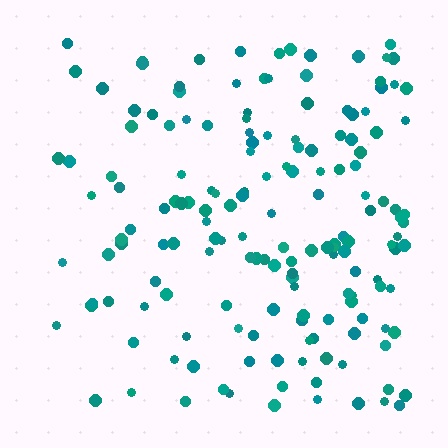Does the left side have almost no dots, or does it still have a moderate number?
Still a moderate number, just noticeably fewer than the right.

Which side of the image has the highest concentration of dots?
The right.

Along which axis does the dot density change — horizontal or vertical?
Horizontal.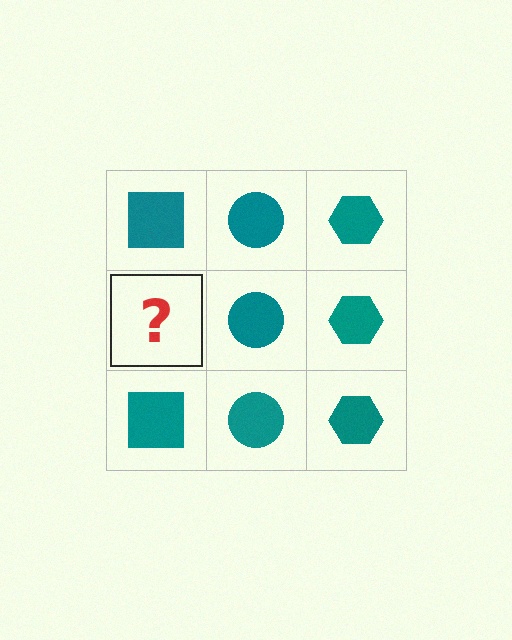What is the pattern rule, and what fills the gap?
The rule is that each column has a consistent shape. The gap should be filled with a teal square.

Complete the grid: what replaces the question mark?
The question mark should be replaced with a teal square.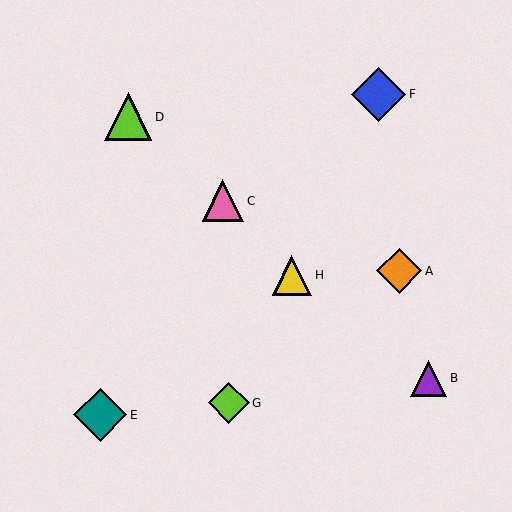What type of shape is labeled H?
Shape H is a yellow triangle.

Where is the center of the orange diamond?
The center of the orange diamond is at (399, 271).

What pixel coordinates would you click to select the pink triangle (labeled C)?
Click at (222, 201) to select the pink triangle C.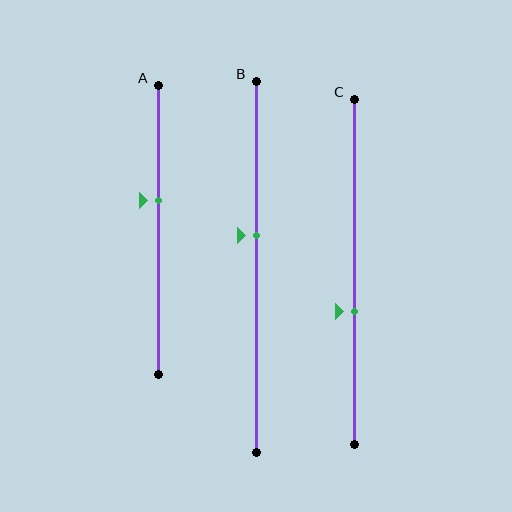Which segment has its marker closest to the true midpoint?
Segment B has its marker closest to the true midpoint.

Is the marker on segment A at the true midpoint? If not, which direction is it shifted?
No, the marker on segment A is shifted upward by about 10% of the segment length.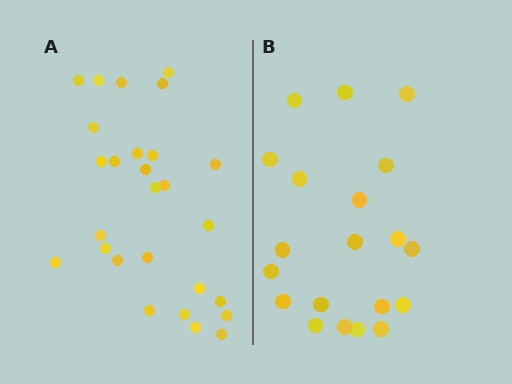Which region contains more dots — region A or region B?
Region A (the left region) has more dots.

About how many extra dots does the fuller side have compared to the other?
Region A has roughly 8 or so more dots than region B.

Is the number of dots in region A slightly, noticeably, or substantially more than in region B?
Region A has noticeably more, but not dramatically so. The ratio is roughly 1.4 to 1.